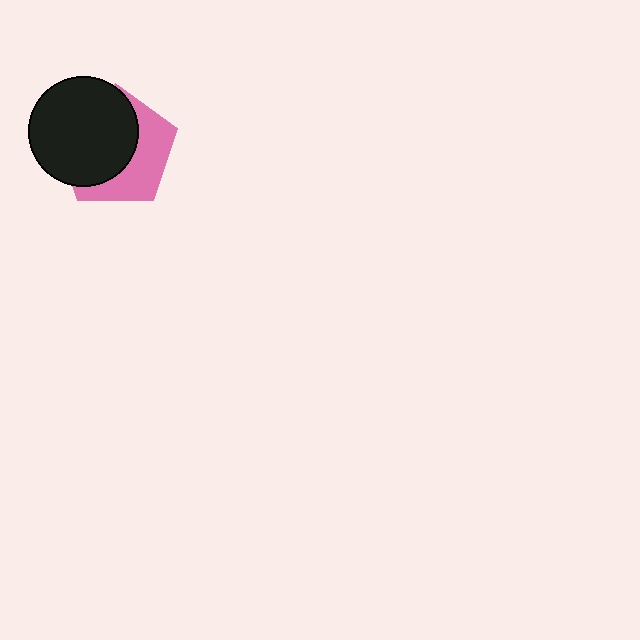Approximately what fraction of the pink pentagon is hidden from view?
Roughly 58% of the pink pentagon is hidden behind the black circle.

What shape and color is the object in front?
The object in front is a black circle.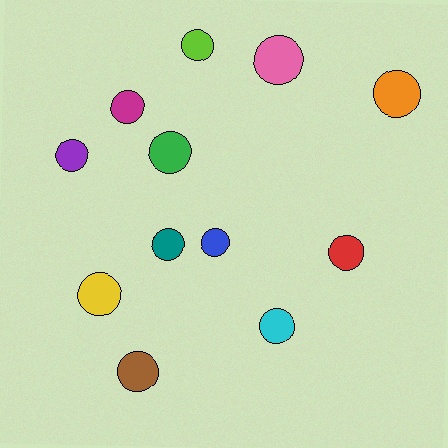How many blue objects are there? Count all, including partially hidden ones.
There is 1 blue object.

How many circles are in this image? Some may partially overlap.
There are 12 circles.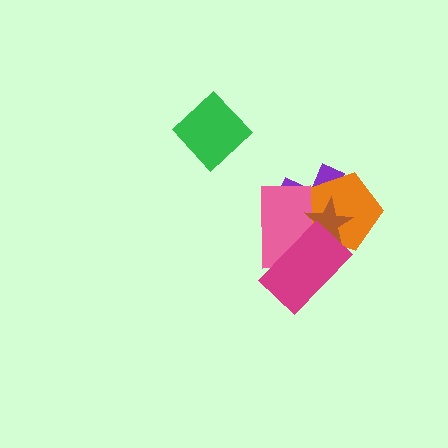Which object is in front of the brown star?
The magenta rectangle is in front of the brown star.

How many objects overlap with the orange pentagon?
4 objects overlap with the orange pentagon.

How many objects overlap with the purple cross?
4 objects overlap with the purple cross.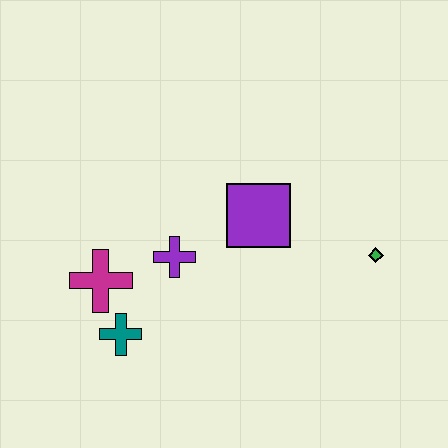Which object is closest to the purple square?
The purple cross is closest to the purple square.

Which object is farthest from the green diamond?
The magenta cross is farthest from the green diamond.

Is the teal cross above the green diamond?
No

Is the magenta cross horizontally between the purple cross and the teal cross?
No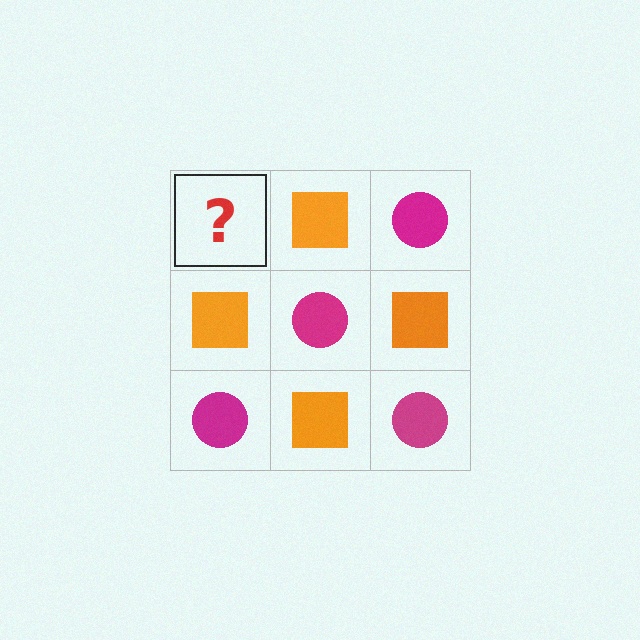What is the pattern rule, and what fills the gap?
The rule is that it alternates magenta circle and orange square in a checkerboard pattern. The gap should be filled with a magenta circle.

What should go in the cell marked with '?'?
The missing cell should contain a magenta circle.